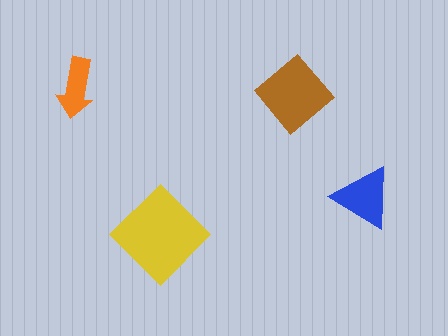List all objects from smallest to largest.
The orange arrow, the blue triangle, the brown diamond, the yellow diamond.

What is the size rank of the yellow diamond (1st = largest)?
1st.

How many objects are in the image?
There are 4 objects in the image.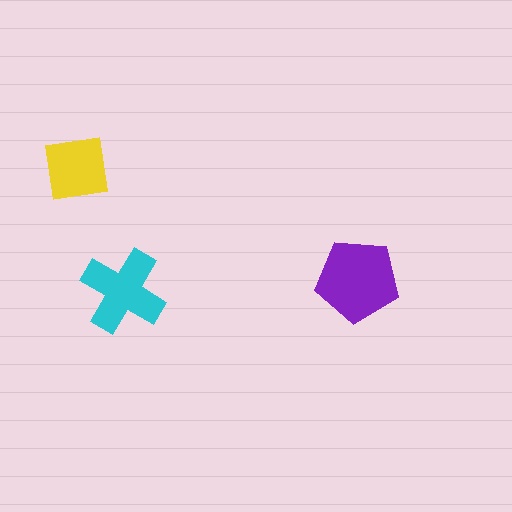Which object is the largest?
The purple pentagon.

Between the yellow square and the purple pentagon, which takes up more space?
The purple pentagon.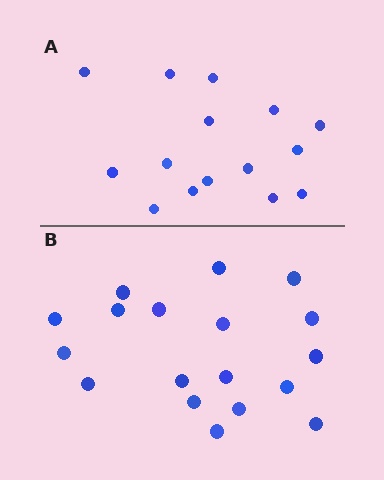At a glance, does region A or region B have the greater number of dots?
Region B (the bottom region) has more dots.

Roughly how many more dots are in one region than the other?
Region B has just a few more — roughly 2 or 3 more dots than region A.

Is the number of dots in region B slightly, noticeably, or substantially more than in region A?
Region B has only slightly more — the two regions are fairly close. The ratio is roughly 1.2 to 1.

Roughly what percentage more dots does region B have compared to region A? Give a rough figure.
About 20% more.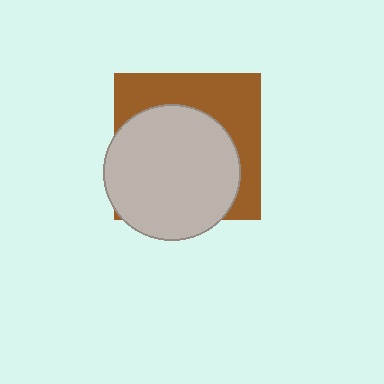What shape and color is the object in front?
The object in front is a light gray circle.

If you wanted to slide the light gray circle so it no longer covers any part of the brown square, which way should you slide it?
Slide it toward the lower-left — that is the most direct way to separate the two shapes.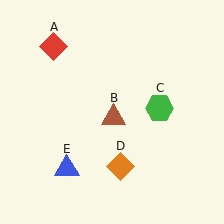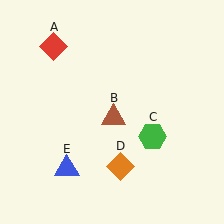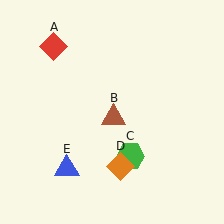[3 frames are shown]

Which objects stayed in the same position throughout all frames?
Red diamond (object A) and brown triangle (object B) and orange diamond (object D) and blue triangle (object E) remained stationary.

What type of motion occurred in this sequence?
The green hexagon (object C) rotated clockwise around the center of the scene.